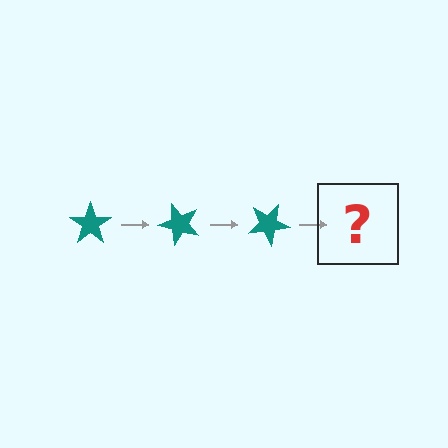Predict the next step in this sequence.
The next step is a teal star rotated 150 degrees.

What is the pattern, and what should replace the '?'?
The pattern is that the star rotates 50 degrees each step. The '?' should be a teal star rotated 150 degrees.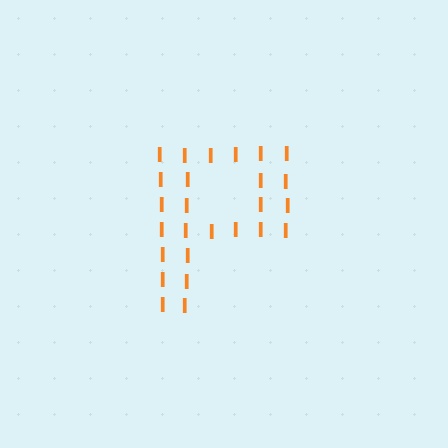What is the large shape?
The large shape is the letter P.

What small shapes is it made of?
It is made of small letter I's.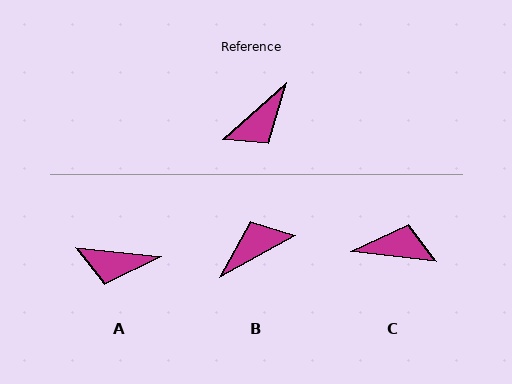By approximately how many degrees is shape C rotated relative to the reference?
Approximately 131 degrees counter-clockwise.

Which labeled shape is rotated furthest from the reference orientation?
B, about 167 degrees away.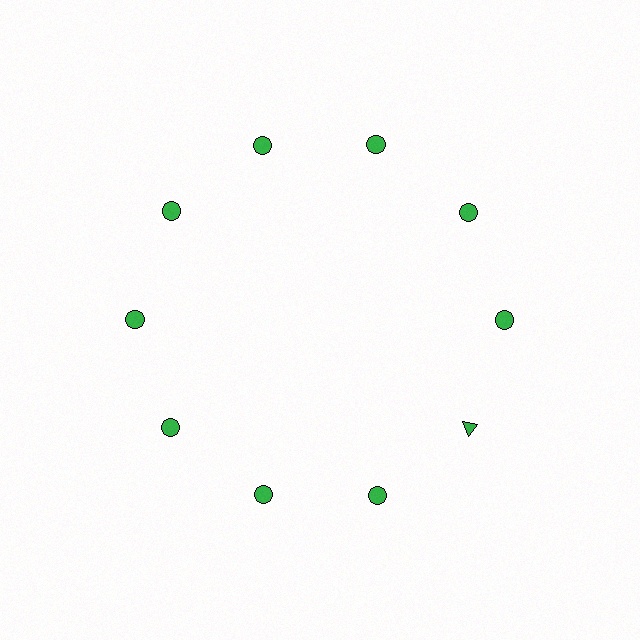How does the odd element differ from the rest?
It has a different shape: triangle instead of circle.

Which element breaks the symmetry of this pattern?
The green triangle at roughly the 4 o'clock position breaks the symmetry. All other shapes are green circles.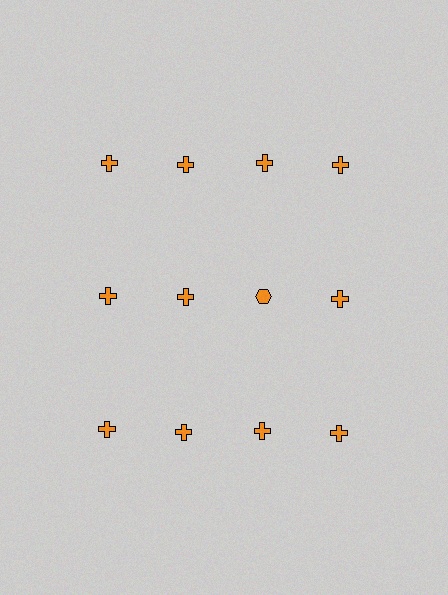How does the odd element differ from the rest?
It has a different shape: hexagon instead of cross.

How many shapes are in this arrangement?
There are 12 shapes arranged in a grid pattern.